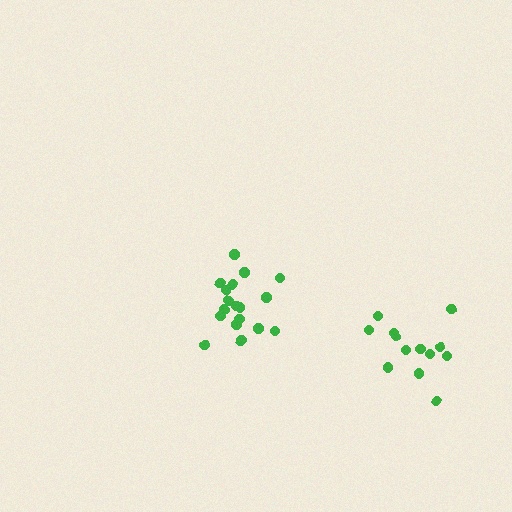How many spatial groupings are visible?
There are 2 spatial groupings.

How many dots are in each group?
Group 1: 13 dots, Group 2: 18 dots (31 total).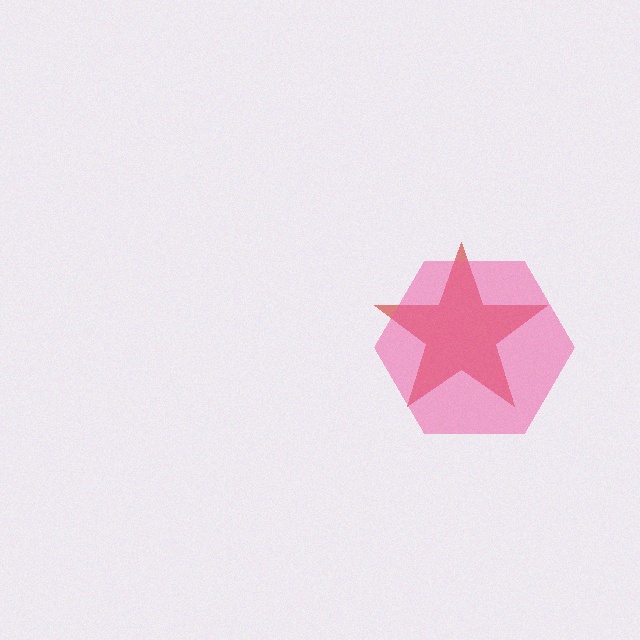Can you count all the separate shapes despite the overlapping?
Yes, there are 2 separate shapes.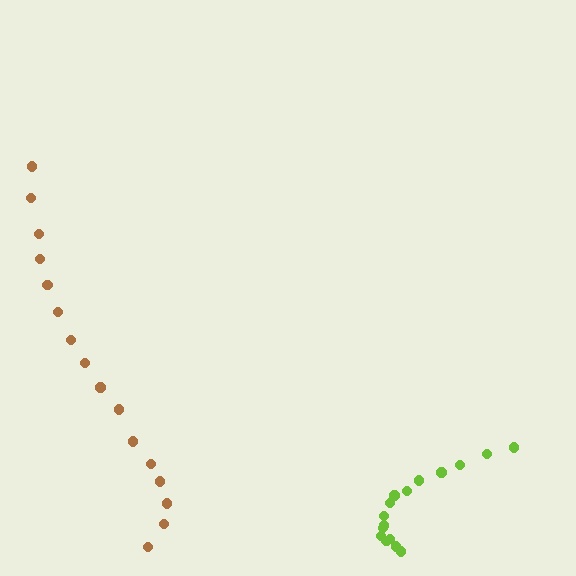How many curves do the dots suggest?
There are 2 distinct paths.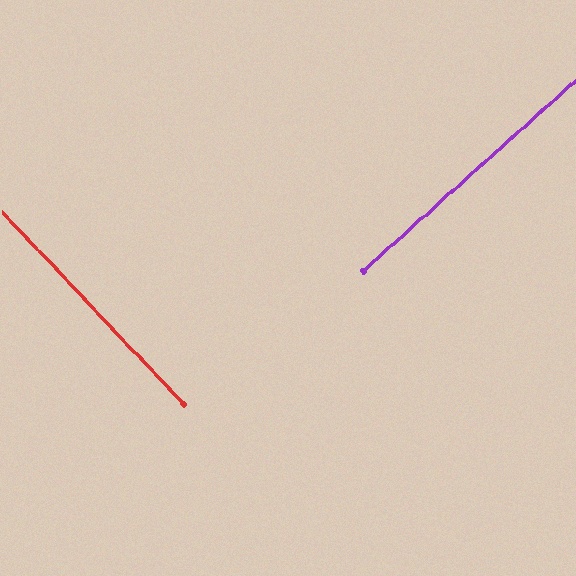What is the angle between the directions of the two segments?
Approximately 88 degrees.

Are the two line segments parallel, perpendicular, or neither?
Perpendicular — they meet at approximately 88°.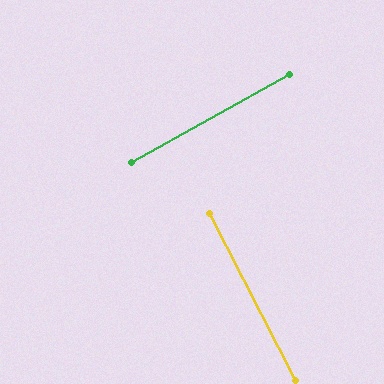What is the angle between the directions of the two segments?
Approximately 88 degrees.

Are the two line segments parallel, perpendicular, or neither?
Perpendicular — they meet at approximately 88°.